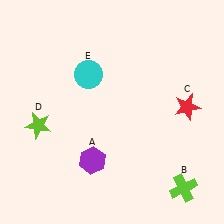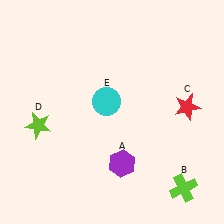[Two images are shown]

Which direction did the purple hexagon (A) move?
The purple hexagon (A) moved right.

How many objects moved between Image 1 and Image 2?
2 objects moved between the two images.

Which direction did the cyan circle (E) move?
The cyan circle (E) moved down.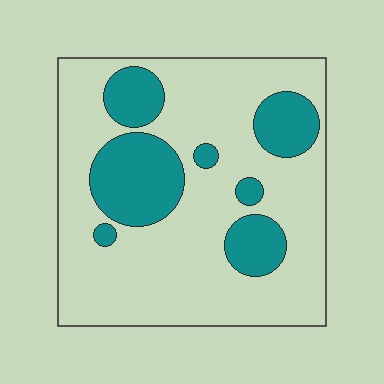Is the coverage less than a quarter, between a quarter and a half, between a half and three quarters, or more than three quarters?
Between a quarter and a half.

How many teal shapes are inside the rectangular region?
7.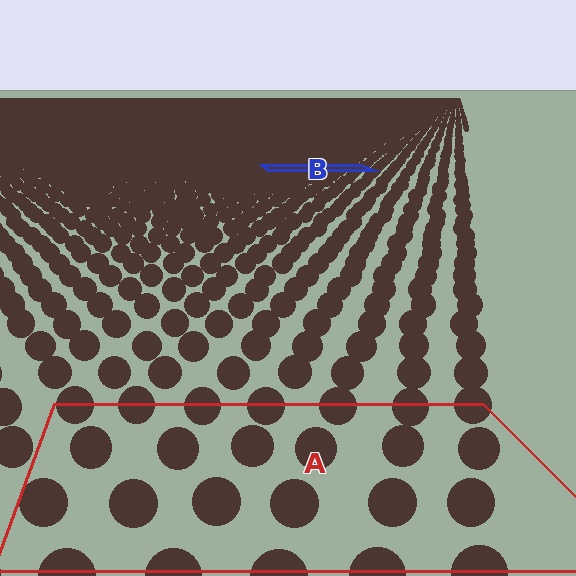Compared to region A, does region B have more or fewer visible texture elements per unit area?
Region B has more texture elements per unit area — they are packed more densely because it is farther away.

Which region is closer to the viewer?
Region A is closer. The texture elements there are larger and more spread out.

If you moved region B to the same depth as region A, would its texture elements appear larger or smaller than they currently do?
They would appear larger. At a closer depth, the same texture elements are projected at a bigger on-screen size.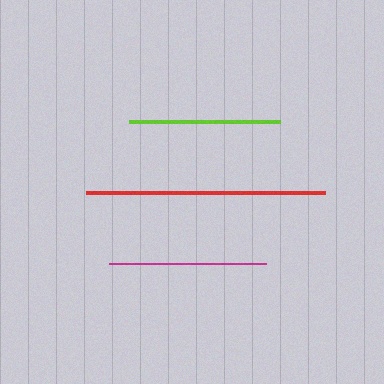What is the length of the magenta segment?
The magenta segment is approximately 157 pixels long.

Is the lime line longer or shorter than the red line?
The red line is longer than the lime line.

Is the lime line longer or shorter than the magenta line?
The magenta line is longer than the lime line.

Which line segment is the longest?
The red line is the longest at approximately 240 pixels.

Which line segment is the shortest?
The lime line is the shortest at approximately 151 pixels.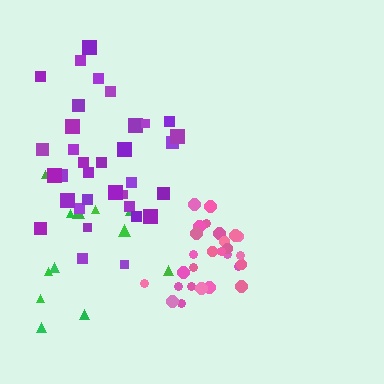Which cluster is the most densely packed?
Pink.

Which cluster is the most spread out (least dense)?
Green.